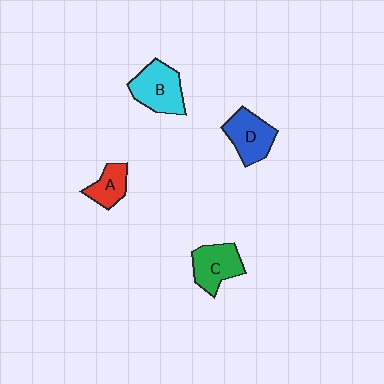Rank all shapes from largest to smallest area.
From largest to smallest: B (cyan), D (blue), C (green), A (red).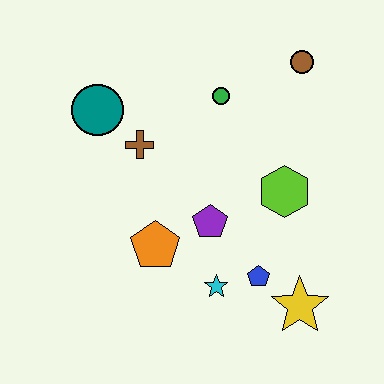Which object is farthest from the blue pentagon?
The teal circle is farthest from the blue pentagon.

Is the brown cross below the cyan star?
No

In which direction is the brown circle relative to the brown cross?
The brown circle is to the right of the brown cross.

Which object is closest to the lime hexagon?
The purple pentagon is closest to the lime hexagon.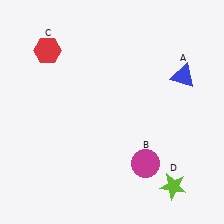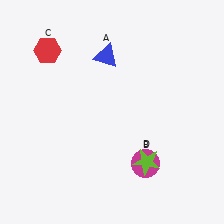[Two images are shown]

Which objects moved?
The objects that moved are: the blue triangle (A), the lime star (D).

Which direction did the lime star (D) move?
The lime star (D) moved left.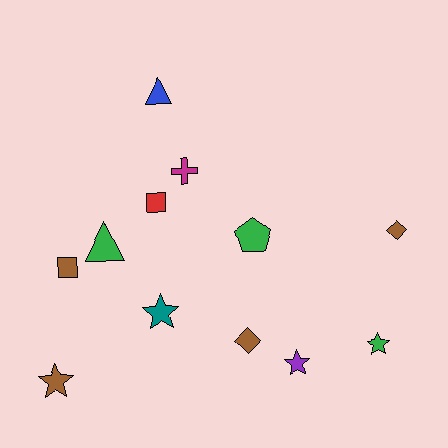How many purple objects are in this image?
There is 1 purple object.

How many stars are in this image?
There are 4 stars.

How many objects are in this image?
There are 12 objects.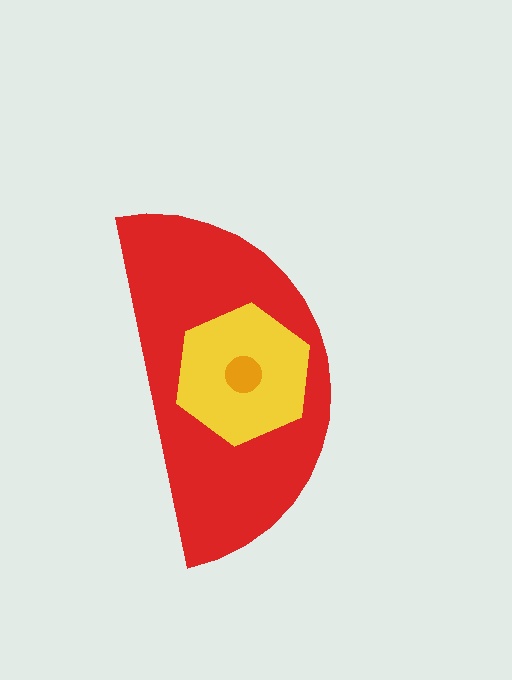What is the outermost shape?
The red semicircle.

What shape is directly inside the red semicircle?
The yellow hexagon.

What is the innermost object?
The orange circle.